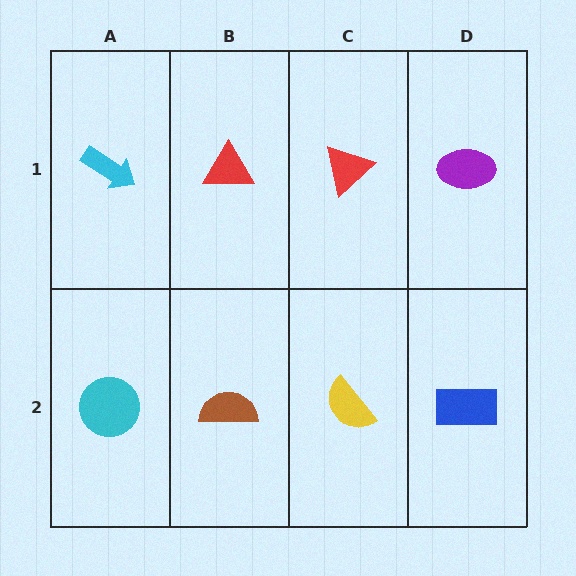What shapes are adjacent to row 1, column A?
A cyan circle (row 2, column A), a red triangle (row 1, column B).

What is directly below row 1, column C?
A yellow semicircle.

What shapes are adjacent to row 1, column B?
A brown semicircle (row 2, column B), a cyan arrow (row 1, column A), a red triangle (row 1, column C).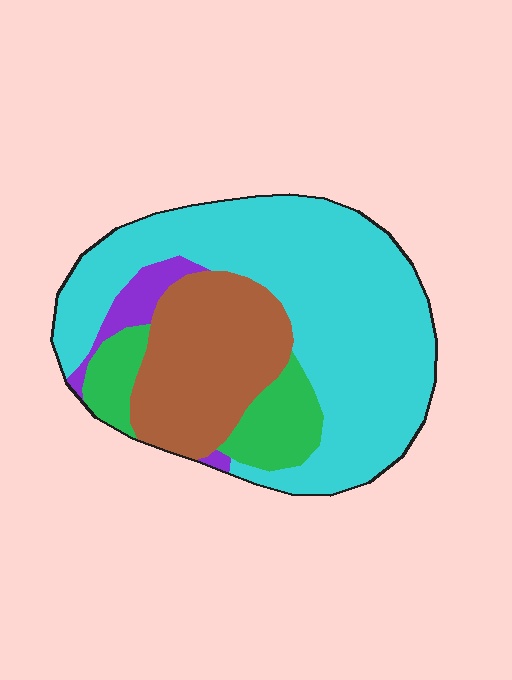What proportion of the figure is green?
Green covers about 15% of the figure.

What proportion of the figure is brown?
Brown takes up about one quarter (1/4) of the figure.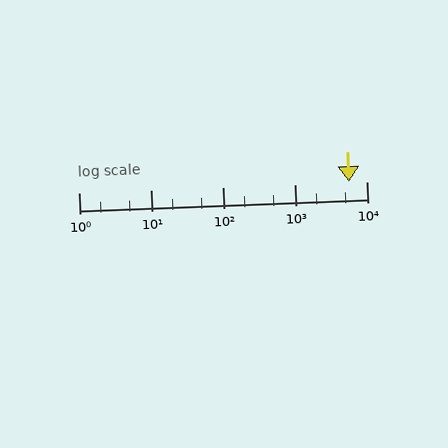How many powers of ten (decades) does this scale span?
The scale spans 4 decades, from 1 to 10000.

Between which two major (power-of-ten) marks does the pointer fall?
The pointer is between 1000 and 10000.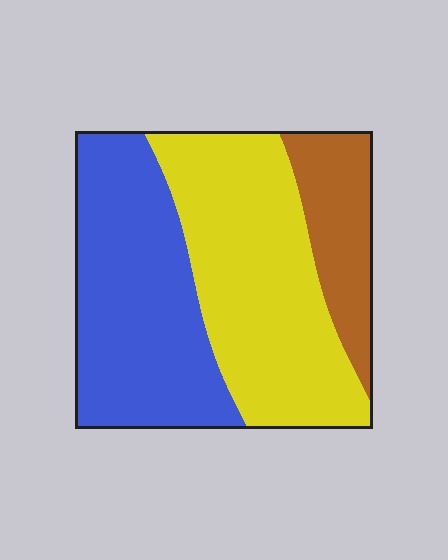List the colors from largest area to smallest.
From largest to smallest: yellow, blue, brown.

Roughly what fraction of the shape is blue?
Blue covers roughly 40% of the shape.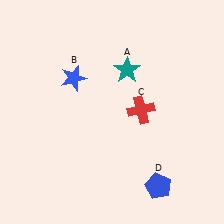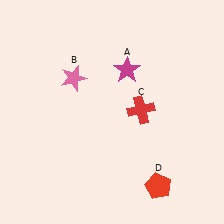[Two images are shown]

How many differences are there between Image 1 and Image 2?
There are 3 differences between the two images.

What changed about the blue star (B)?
In Image 1, B is blue. In Image 2, it changed to pink.